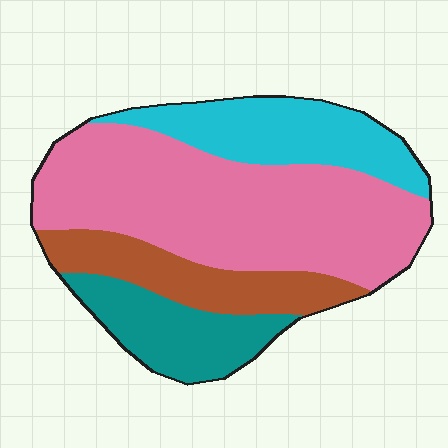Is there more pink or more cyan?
Pink.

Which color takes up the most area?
Pink, at roughly 50%.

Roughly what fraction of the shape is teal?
Teal covers roughly 15% of the shape.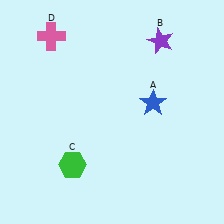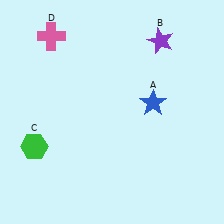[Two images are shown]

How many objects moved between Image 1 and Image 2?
1 object moved between the two images.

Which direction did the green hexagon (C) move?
The green hexagon (C) moved left.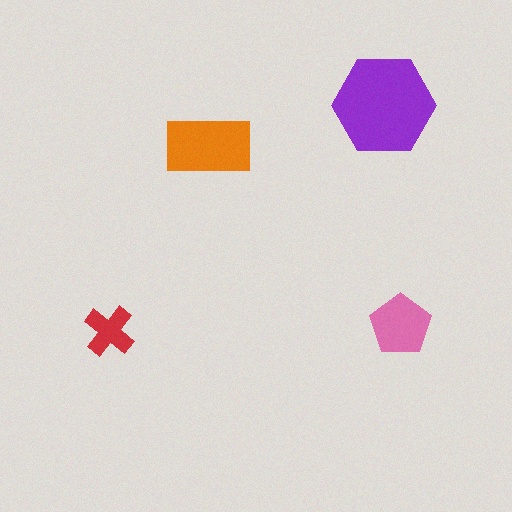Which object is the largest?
The purple hexagon.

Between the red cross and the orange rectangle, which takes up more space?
The orange rectangle.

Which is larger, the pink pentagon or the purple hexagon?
The purple hexagon.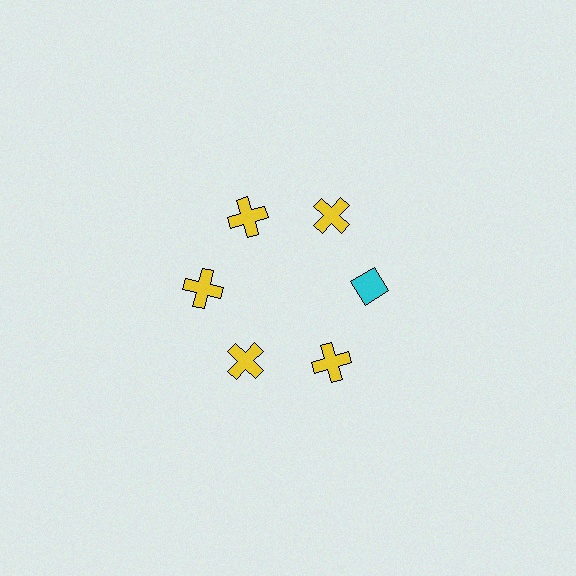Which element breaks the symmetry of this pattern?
The cyan diamond at roughly the 3 o'clock position breaks the symmetry. All other shapes are yellow crosses.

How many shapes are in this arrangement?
There are 6 shapes arranged in a ring pattern.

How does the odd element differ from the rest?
It differs in both color (cyan instead of yellow) and shape (diamond instead of cross).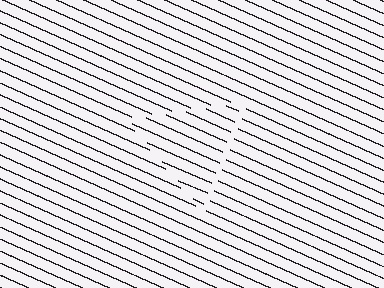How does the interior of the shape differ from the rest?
The interior of the shape contains the same grating, shifted by half a period — the contour is defined by the phase discontinuity where line-ends from the inner and outer gratings abut.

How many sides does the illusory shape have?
3 sides — the line-ends trace a triangle.